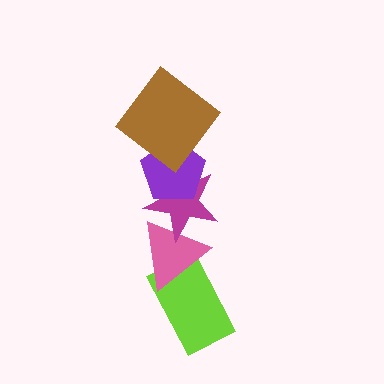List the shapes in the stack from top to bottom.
From top to bottom: the brown diamond, the purple pentagon, the magenta star, the pink triangle, the lime rectangle.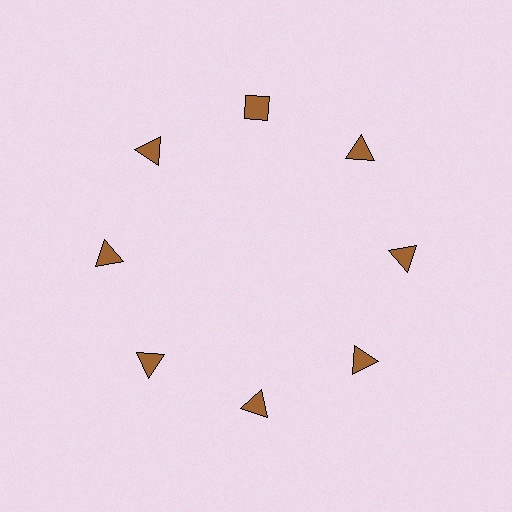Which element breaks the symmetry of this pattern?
The brown diamond at roughly the 12 o'clock position breaks the symmetry. All other shapes are brown triangles.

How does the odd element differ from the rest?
It has a different shape: diamond instead of triangle.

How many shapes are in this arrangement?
There are 8 shapes arranged in a ring pattern.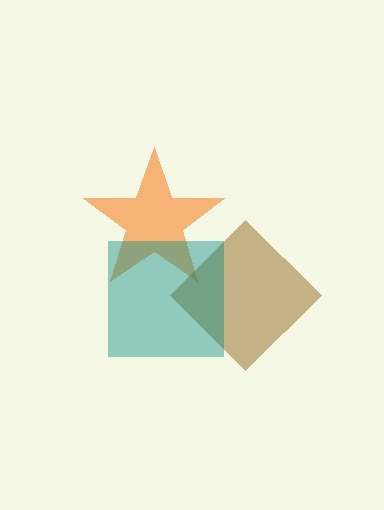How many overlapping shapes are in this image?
There are 3 overlapping shapes in the image.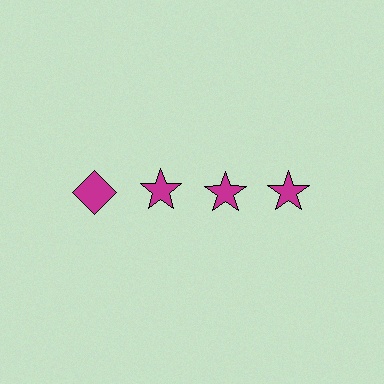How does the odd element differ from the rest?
It has a different shape: diamond instead of star.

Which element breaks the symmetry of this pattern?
The magenta diamond in the top row, leftmost column breaks the symmetry. All other shapes are magenta stars.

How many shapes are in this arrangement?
There are 4 shapes arranged in a grid pattern.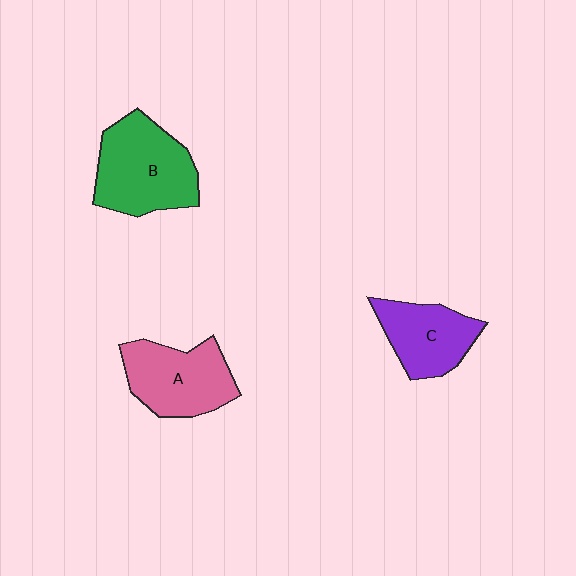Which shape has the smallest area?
Shape C (purple).